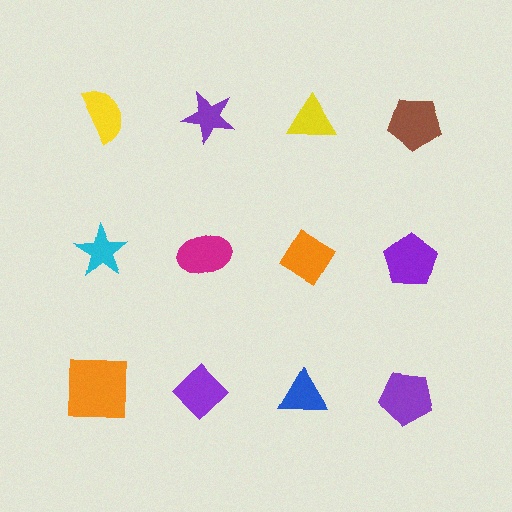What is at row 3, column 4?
A purple pentagon.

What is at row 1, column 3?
A yellow triangle.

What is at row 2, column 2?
A magenta ellipse.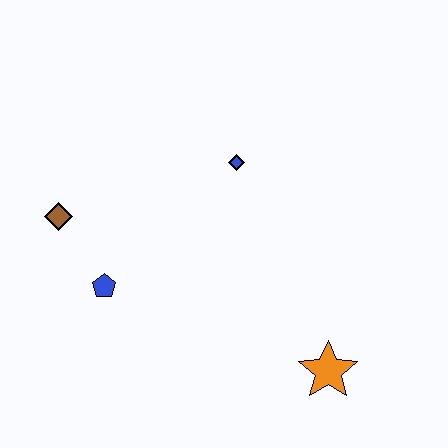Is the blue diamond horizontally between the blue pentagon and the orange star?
Yes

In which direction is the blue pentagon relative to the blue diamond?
The blue pentagon is to the left of the blue diamond.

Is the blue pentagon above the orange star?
Yes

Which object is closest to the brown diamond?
The blue pentagon is closest to the brown diamond.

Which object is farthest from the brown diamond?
The orange star is farthest from the brown diamond.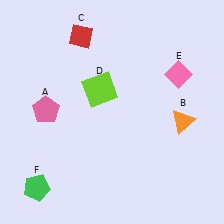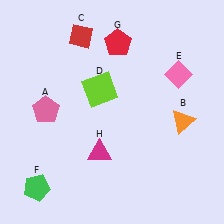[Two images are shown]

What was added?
A red pentagon (G), a magenta triangle (H) were added in Image 2.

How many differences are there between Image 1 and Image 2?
There are 2 differences between the two images.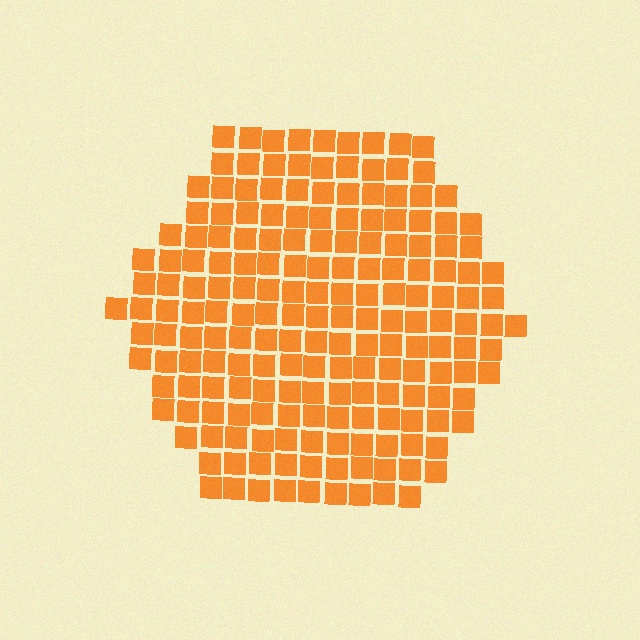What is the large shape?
The large shape is a hexagon.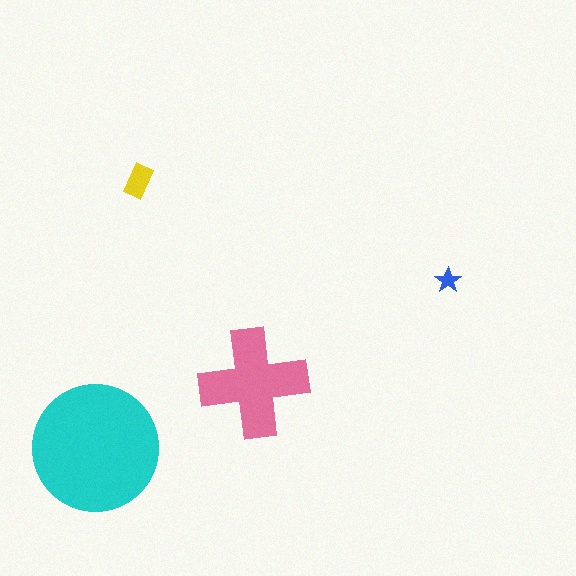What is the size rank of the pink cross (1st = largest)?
2nd.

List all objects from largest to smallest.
The cyan circle, the pink cross, the yellow rectangle, the blue star.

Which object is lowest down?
The cyan circle is bottommost.